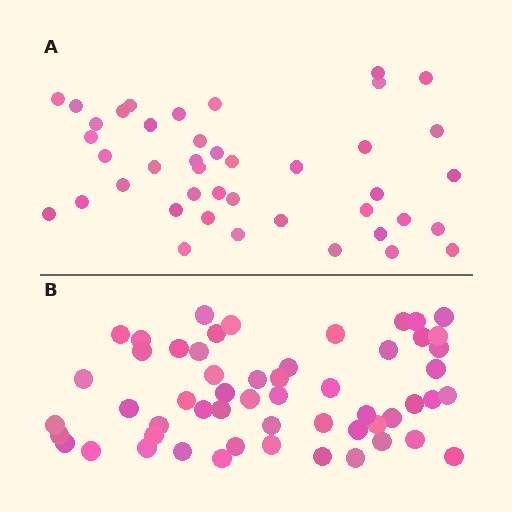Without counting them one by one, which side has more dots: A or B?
Region B (the bottom region) has more dots.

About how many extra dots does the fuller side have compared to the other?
Region B has approximately 15 more dots than region A.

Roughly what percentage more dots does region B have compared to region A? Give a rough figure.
About 30% more.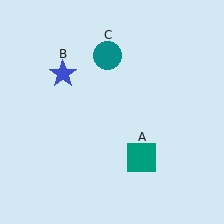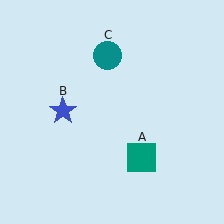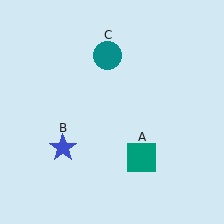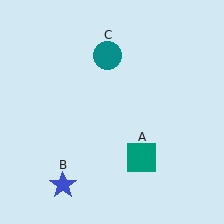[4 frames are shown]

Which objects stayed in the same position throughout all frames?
Teal square (object A) and teal circle (object C) remained stationary.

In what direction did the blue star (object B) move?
The blue star (object B) moved down.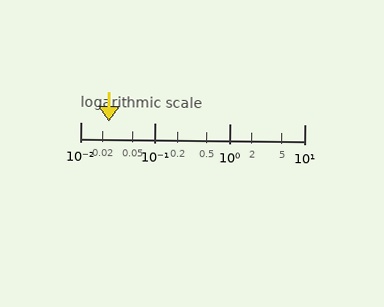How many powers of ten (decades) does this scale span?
The scale spans 3 decades, from 0.01 to 10.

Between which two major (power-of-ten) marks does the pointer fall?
The pointer is between 0.01 and 0.1.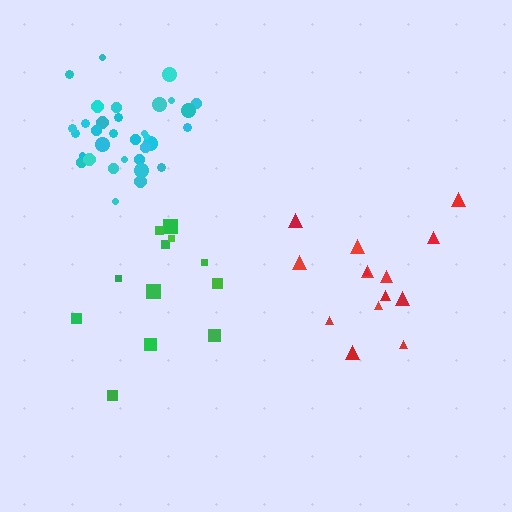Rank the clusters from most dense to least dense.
cyan, green, red.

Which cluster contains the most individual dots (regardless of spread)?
Cyan (33).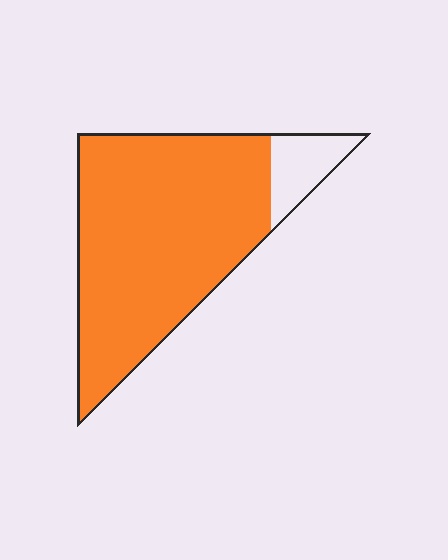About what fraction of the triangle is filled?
About seven eighths (7/8).